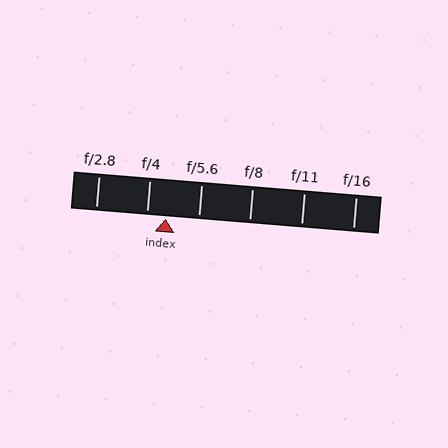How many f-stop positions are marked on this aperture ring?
There are 6 f-stop positions marked.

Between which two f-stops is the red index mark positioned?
The index mark is between f/4 and f/5.6.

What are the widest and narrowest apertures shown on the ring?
The widest aperture shown is f/2.8 and the narrowest is f/16.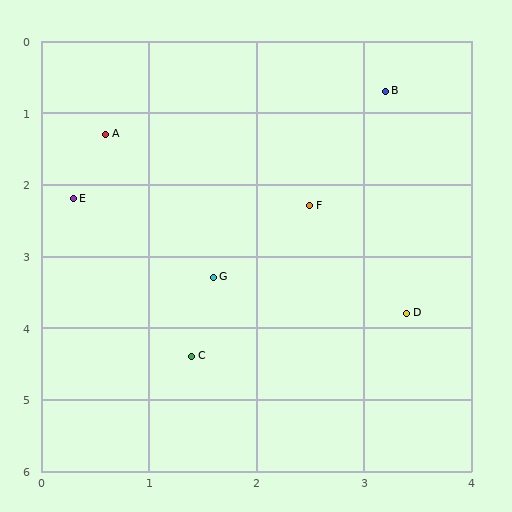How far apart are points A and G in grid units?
Points A and G are about 2.2 grid units apart.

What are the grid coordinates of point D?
Point D is at approximately (3.4, 3.8).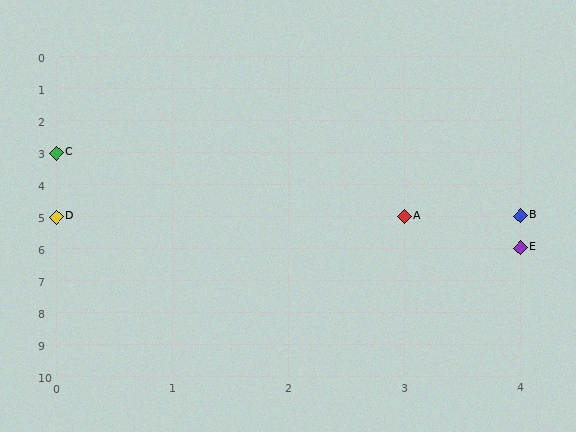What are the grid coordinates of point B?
Point B is at grid coordinates (4, 5).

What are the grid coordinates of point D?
Point D is at grid coordinates (0, 5).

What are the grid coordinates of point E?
Point E is at grid coordinates (4, 6).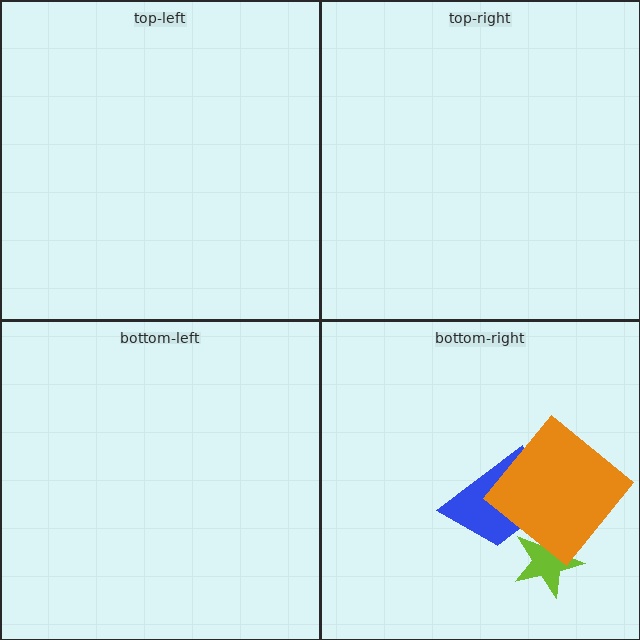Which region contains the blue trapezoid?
The bottom-right region.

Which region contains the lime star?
The bottom-right region.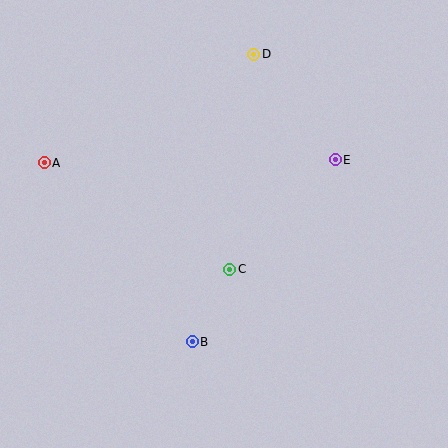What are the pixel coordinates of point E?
Point E is at (335, 160).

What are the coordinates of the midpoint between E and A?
The midpoint between E and A is at (190, 161).